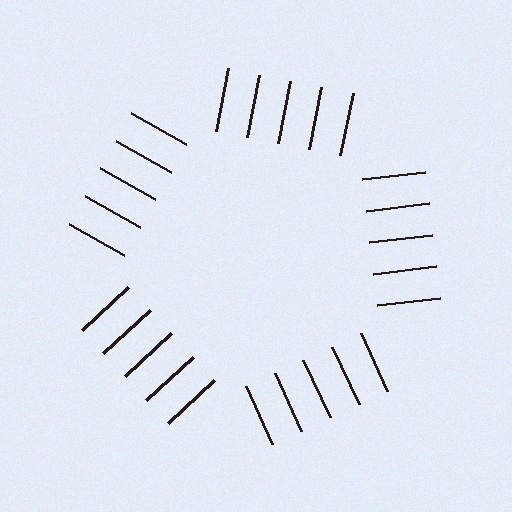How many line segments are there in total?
25 — 5 along each of the 5 edges.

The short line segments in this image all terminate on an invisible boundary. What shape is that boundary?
An illusory pentagon — the line segments terminate on its edges but no continuous stroke is drawn.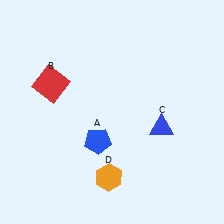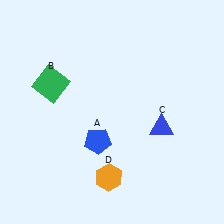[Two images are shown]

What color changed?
The square (B) changed from red in Image 1 to green in Image 2.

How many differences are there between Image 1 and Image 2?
There is 1 difference between the two images.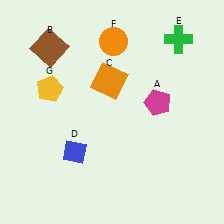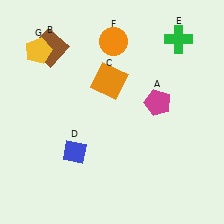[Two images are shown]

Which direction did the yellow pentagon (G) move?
The yellow pentagon (G) moved up.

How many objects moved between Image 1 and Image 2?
1 object moved between the two images.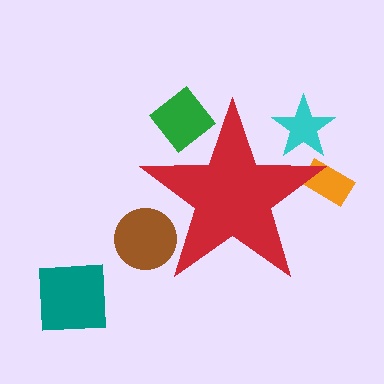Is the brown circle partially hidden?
Yes, the brown circle is partially hidden behind the red star.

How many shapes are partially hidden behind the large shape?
4 shapes are partially hidden.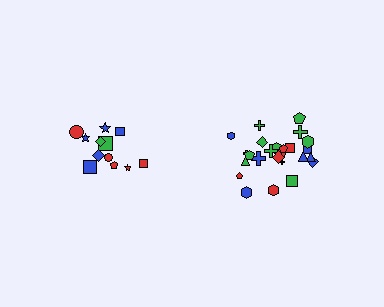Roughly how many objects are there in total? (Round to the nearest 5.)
Roughly 35 objects in total.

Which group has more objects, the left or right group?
The right group.